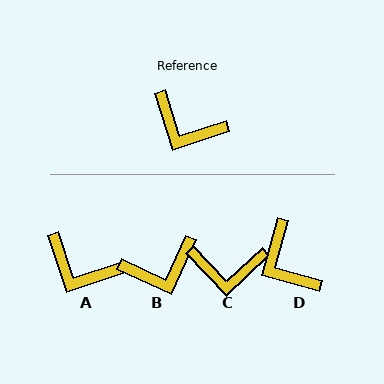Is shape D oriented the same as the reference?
No, it is off by about 33 degrees.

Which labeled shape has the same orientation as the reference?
A.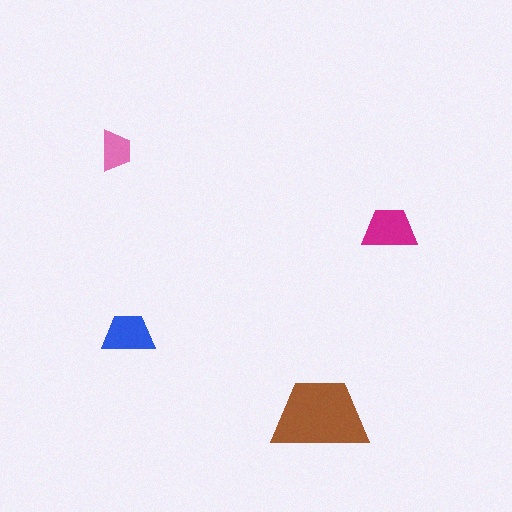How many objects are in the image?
There are 4 objects in the image.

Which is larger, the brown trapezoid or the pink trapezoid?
The brown one.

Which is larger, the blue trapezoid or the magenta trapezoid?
The magenta one.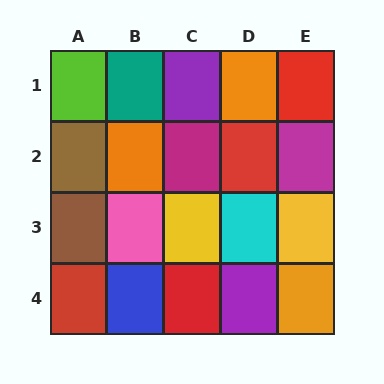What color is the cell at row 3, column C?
Yellow.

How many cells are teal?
1 cell is teal.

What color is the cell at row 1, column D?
Orange.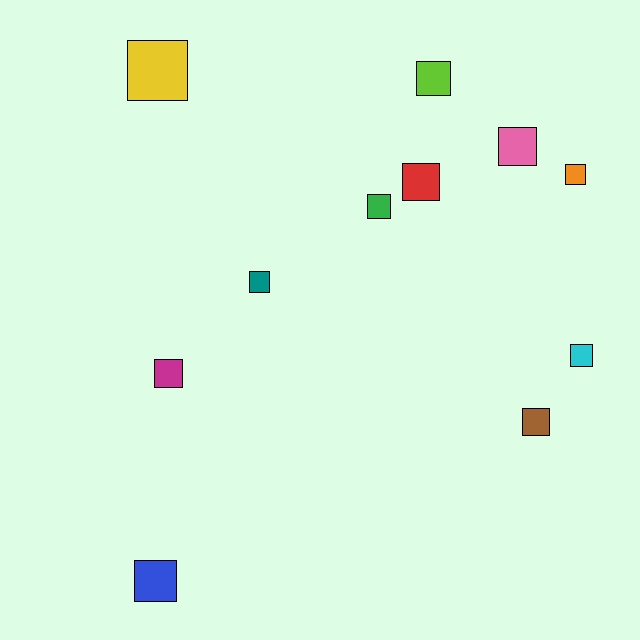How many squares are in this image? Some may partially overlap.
There are 11 squares.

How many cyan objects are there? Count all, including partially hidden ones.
There is 1 cyan object.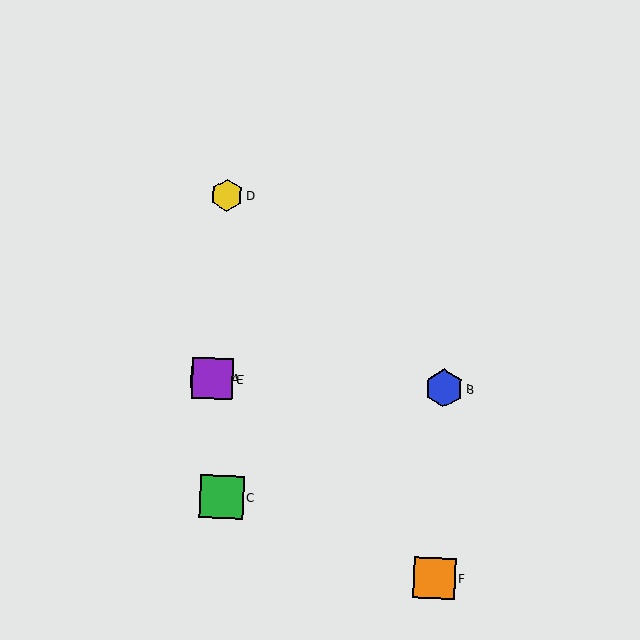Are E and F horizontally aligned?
No, E is at y≈378 and F is at y≈578.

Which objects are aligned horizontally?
Objects A, B, E are aligned horizontally.